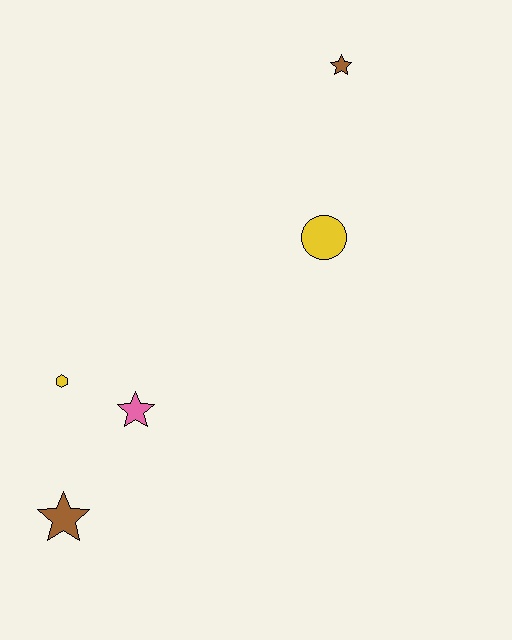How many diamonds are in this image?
There are no diamonds.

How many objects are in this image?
There are 5 objects.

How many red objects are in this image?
There are no red objects.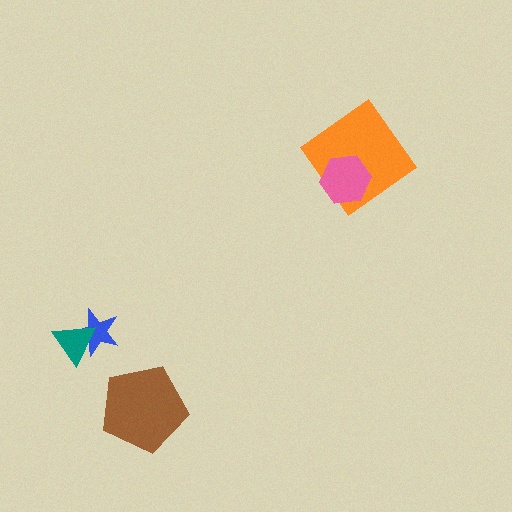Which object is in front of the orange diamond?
The pink hexagon is in front of the orange diamond.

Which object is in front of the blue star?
The teal triangle is in front of the blue star.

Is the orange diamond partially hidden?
Yes, it is partially covered by another shape.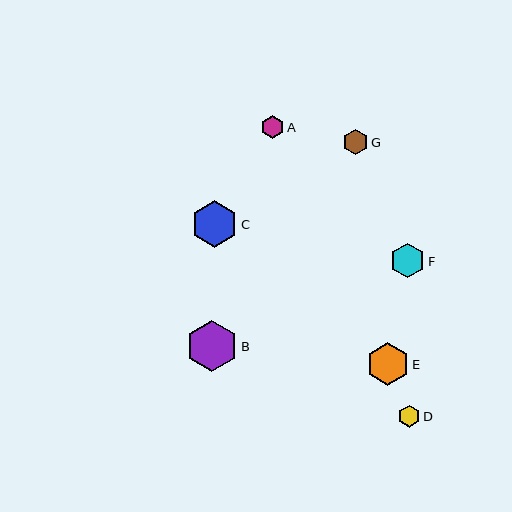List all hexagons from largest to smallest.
From largest to smallest: B, C, E, F, G, A, D.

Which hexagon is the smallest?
Hexagon D is the smallest with a size of approximately 22 pixels.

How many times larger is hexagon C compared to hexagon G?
Hexagon C is approximately 1.8 times the size of hexagon G.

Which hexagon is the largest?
Hexagon B is the largest with a size of approximately 52 pixels.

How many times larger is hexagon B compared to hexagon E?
Hexagon B is approximately 1.2 times the size of hexagon E.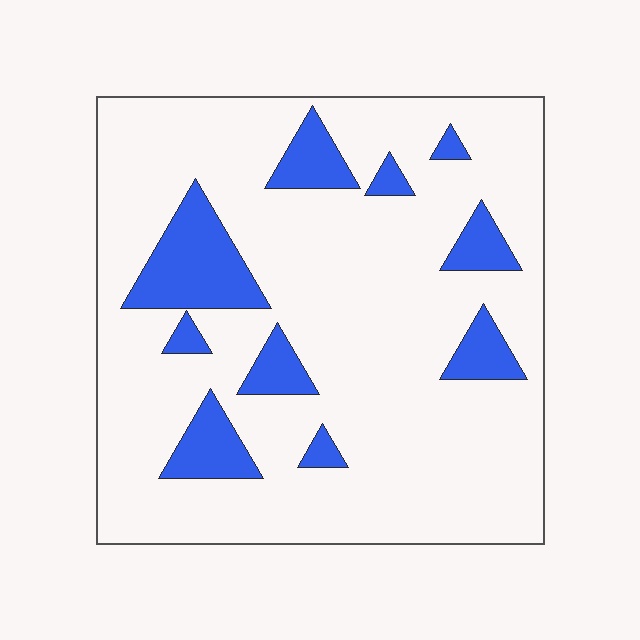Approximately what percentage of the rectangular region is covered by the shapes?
Approximately 15%.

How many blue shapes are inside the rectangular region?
10.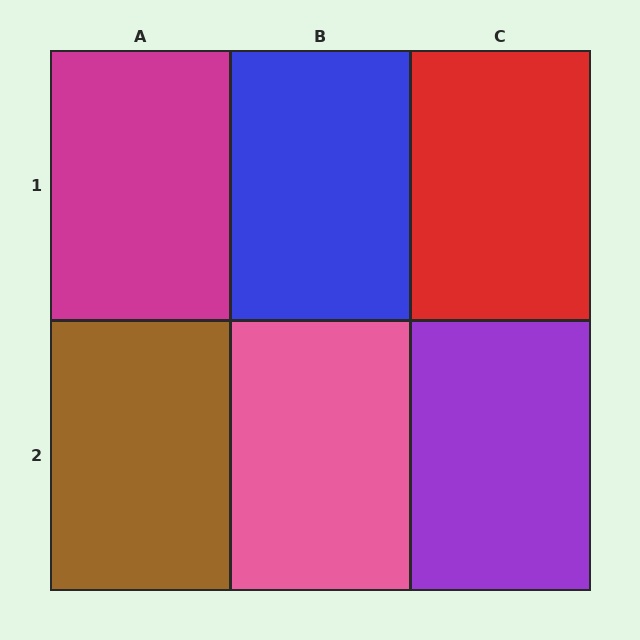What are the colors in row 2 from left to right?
Brown, pink, purple.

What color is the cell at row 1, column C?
Red.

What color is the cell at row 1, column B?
Blue.